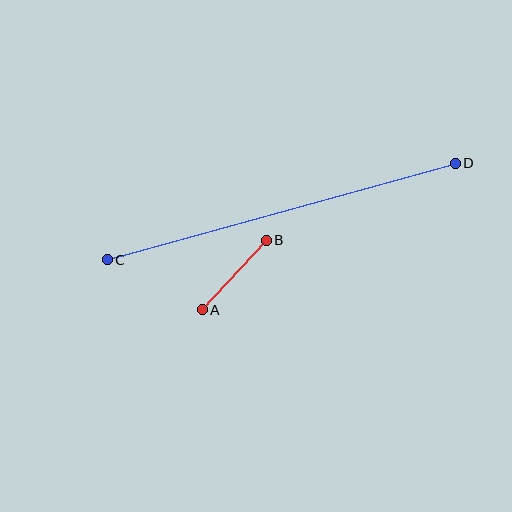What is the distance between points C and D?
The distance is approximately 362 pixels.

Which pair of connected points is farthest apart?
Points C and D are farthest apart.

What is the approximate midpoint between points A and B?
The midpoint is at approximately (234, 275) pixels.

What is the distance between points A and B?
The distance is approximately 94 pixels.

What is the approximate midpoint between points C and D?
The midpoint is at approximately (281, 212) pixels.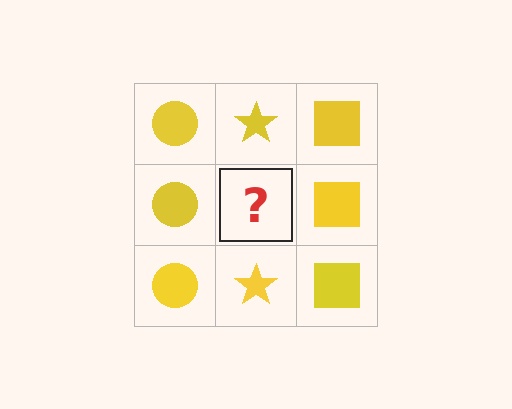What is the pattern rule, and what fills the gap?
The rule is that each column has a consistent shape. The gap should be filled with a yellow star.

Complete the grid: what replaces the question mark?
The question mark should be replaced with a yellow star.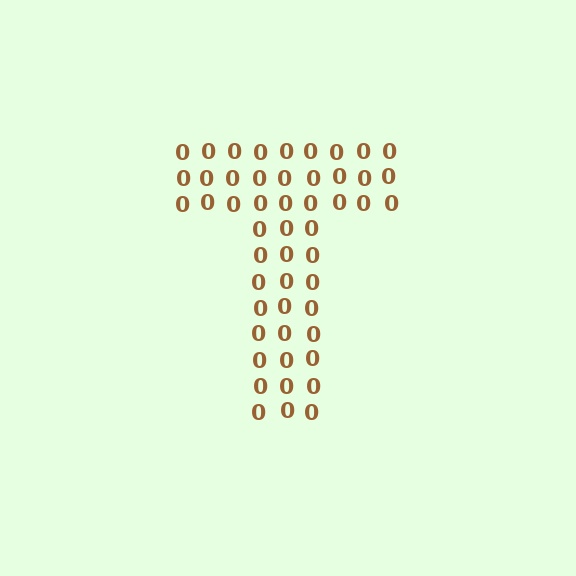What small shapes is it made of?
It is made of small digit 0's.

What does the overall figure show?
The overall figure shows the letter T.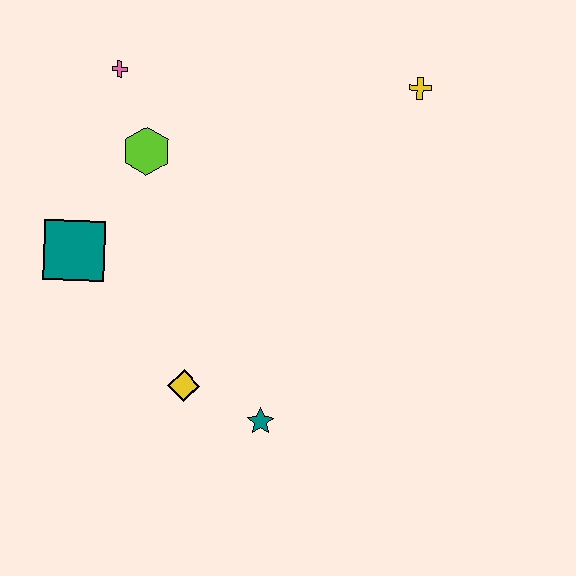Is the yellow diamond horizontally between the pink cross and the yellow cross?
Yes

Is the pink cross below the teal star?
No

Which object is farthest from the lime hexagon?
The teal star is farthest from the lime hexagon.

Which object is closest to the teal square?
The lime hexagon is closest to the teal square.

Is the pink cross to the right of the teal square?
Yes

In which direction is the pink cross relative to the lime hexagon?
The pink cross is above the lime hexagon.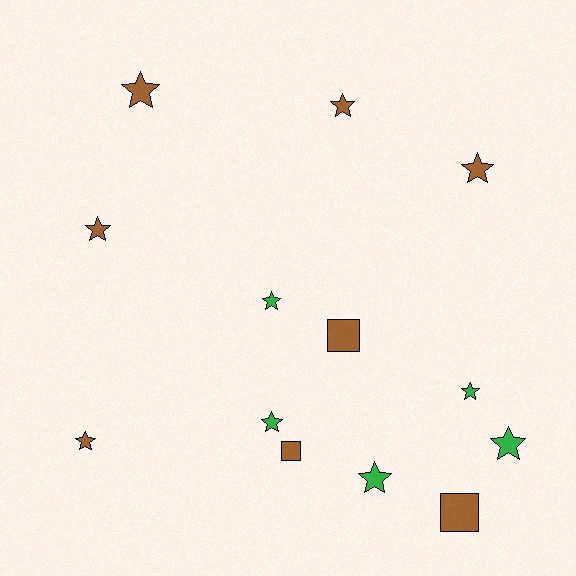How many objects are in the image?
There are 13 objects.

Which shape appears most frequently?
Star, with 10 objects.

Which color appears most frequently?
Brown, with 8 objects.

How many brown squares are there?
There are 3 brown squares.